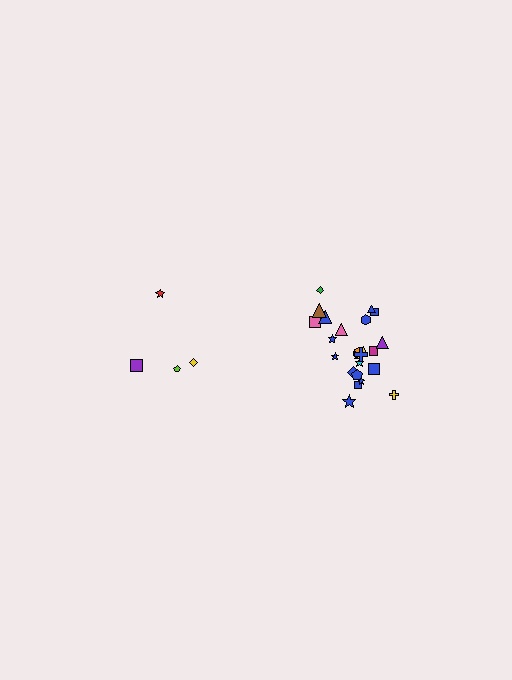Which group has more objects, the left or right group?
The right group.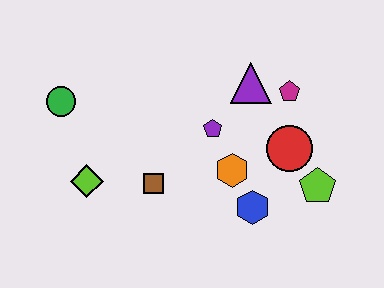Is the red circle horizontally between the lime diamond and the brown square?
No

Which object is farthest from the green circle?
The lime pentagon is farthest from the green circle.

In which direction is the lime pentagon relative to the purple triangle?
The lime pentagon is below the purple triangle.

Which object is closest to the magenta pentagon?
The purple triangle is closest to the magenta pentagon.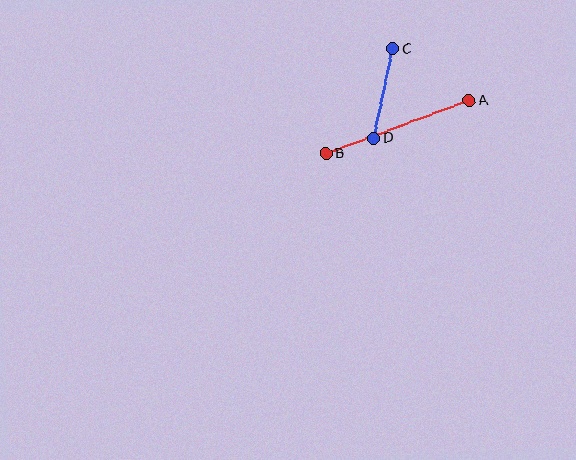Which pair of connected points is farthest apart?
Points A and B are farthest apart.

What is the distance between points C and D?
The distance is approximately 91 pixels.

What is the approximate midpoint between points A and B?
The midpoint is at approximately (397, 127) pixels.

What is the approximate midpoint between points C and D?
The midpoint is at approximately (383, 94) pixels.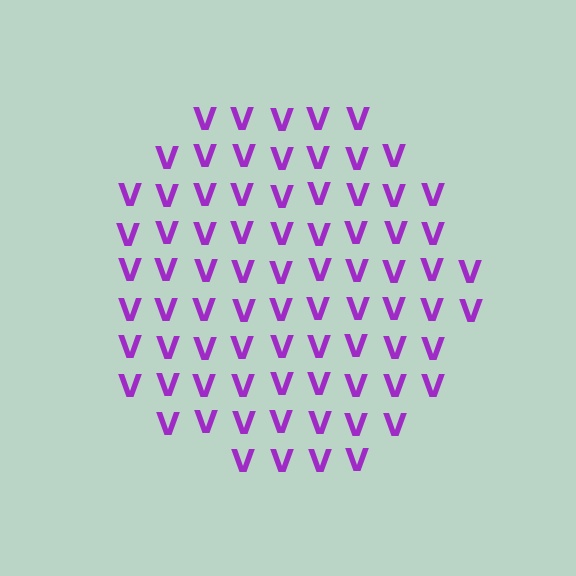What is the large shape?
The large shape is a circle.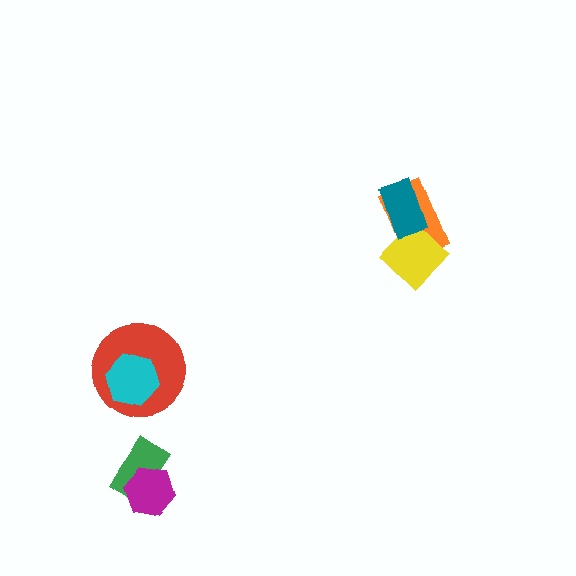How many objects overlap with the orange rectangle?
2 objects overlap with the orange rectangle.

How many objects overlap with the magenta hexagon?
1 object overlaps with the magenta hexagon.